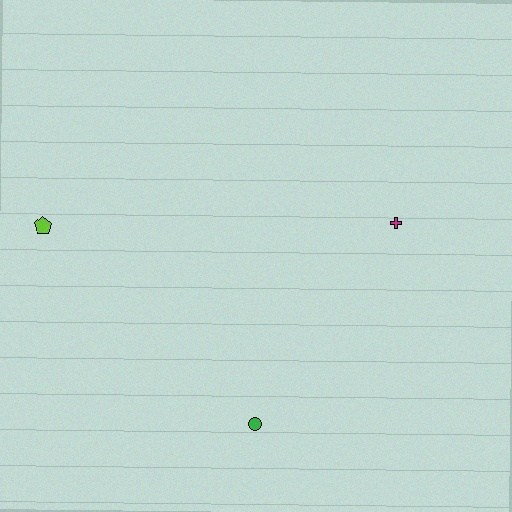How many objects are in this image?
There are 3 objects.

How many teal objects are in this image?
There are no teal objects.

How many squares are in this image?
There are no squares.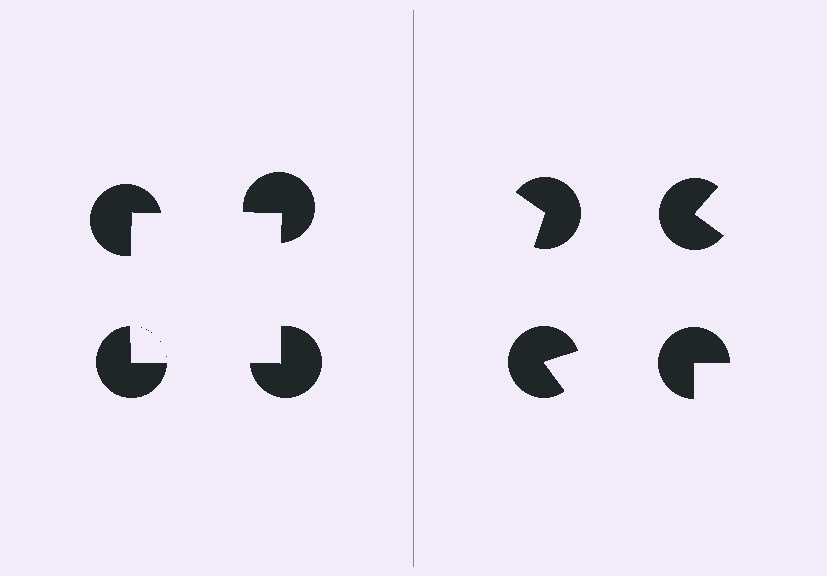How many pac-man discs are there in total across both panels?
8 — 4 on each side.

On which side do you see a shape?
An illusory square appears on the left side. On the right side the wedge cuts are rotated, so no coherent shape forms.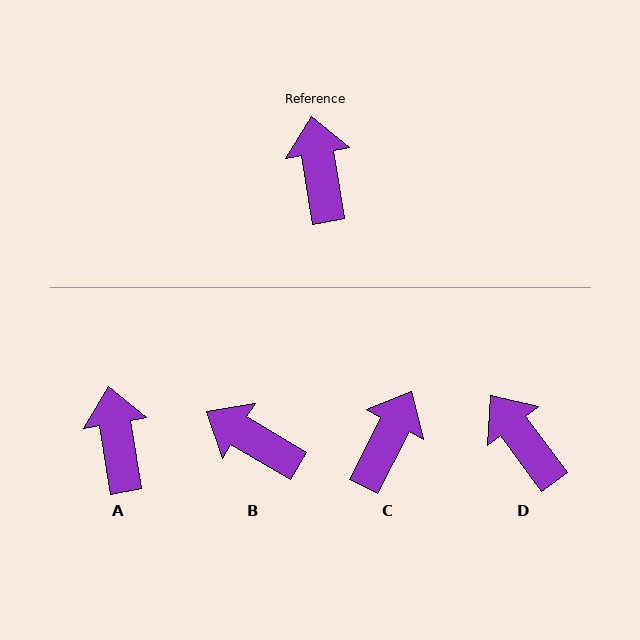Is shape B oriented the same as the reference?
No, it is off by about 50 degrees.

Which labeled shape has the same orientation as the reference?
A.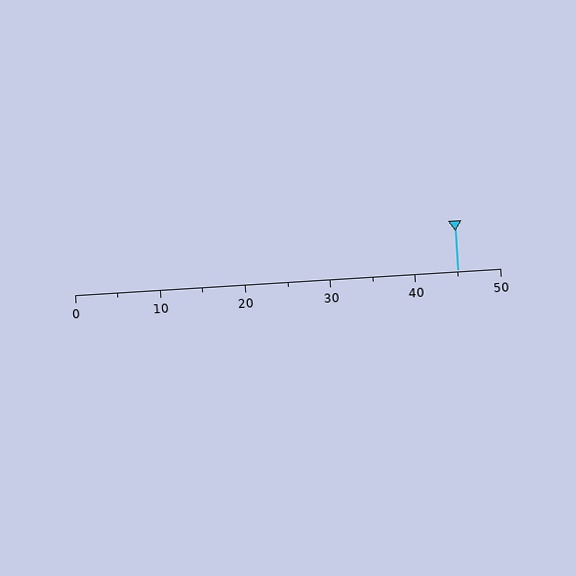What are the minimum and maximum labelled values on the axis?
The axis runs from 0 to 50.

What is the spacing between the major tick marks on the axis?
The major ticks are spaced 10 apart.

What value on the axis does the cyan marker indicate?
The marker indicates approximately 45.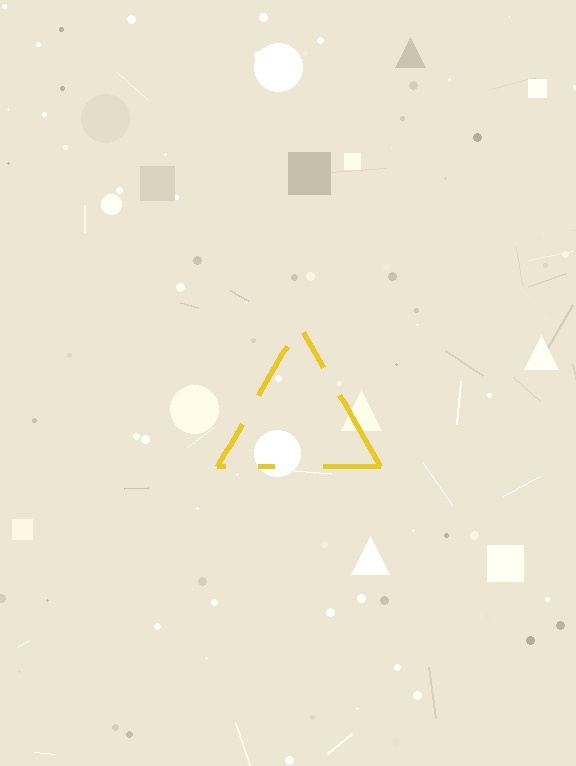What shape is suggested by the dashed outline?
The dashed outline suggests a triangle.